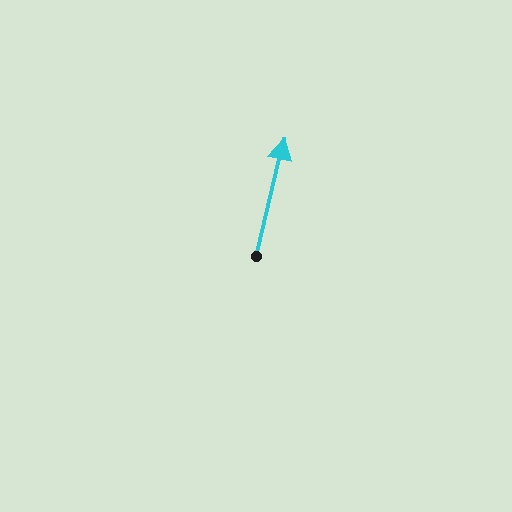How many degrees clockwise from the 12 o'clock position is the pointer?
Approximately 14 degrees.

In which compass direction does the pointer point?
North.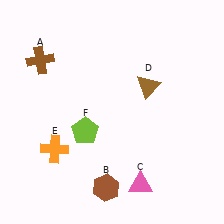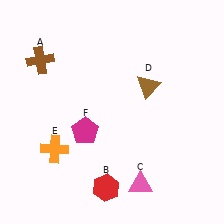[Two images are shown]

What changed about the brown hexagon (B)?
In Image 1, B is brown. In Image 2, it changed to red.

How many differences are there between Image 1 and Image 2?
There are 2 differences between the two images.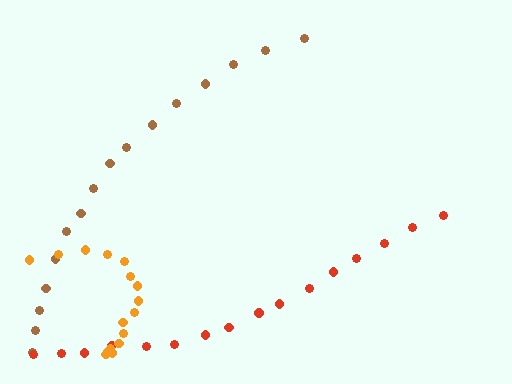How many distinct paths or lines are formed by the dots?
There are 3 distinct paths.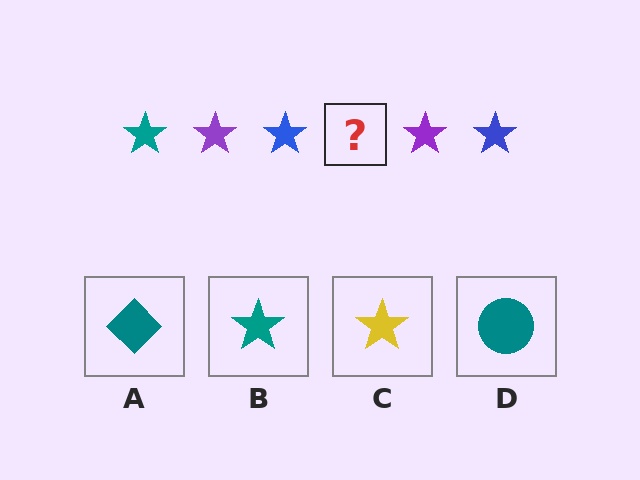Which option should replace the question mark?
Option B.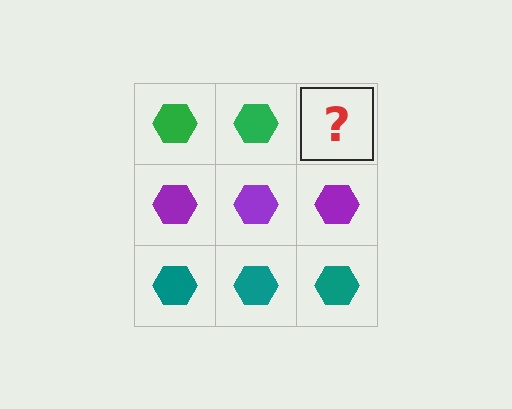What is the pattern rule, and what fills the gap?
The rule is that each row has a consistent color. The gap should be filled with a green hexagon.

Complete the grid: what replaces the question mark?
The question mark should be replaced with a green hexagon.